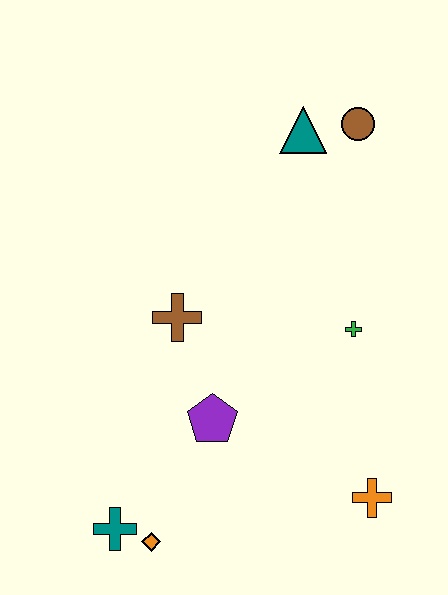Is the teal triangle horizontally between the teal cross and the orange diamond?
No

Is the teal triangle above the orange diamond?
Yes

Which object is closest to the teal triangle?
The brown circle is closest to the teal triangle.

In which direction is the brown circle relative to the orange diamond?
The brown circle is above the orange diamond.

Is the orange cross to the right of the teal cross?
Yes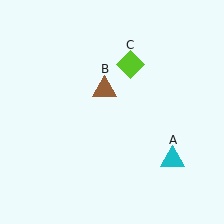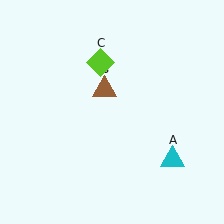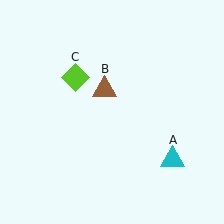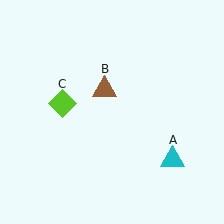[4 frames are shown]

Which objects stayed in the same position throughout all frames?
Cyan triangle (object A) and brown triangle (object B) remained stationary.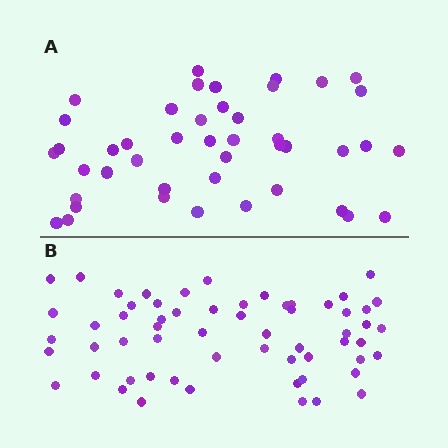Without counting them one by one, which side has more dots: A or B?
Region B (the bottom region) has more dots.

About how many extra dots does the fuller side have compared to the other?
Region B has approximately 15 more dots than region A.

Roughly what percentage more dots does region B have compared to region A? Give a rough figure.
About 35% more.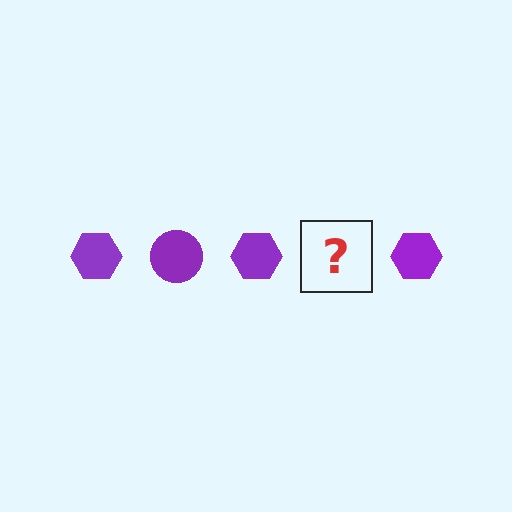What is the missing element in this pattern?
The missing element is a purple circle.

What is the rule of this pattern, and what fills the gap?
The rule is that the pattern cycles through hexagon, circle shapes in purple. The gap should be filled with a purple circle.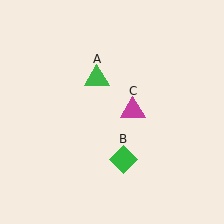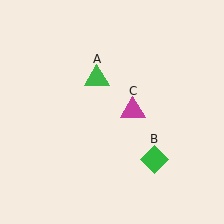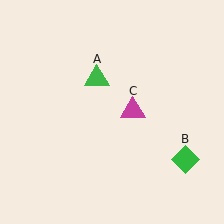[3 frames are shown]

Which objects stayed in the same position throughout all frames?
Green triangle (object A) and magenta triangle (object C) remained stationary.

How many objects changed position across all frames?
1 object changed position: green diamond (object B).